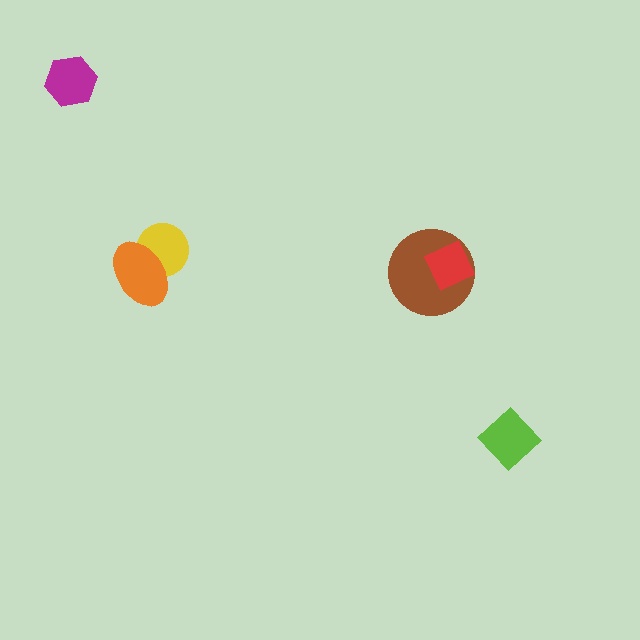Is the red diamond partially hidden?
No, no other shape covers it.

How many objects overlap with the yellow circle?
1 object overlaps with the yellow circle.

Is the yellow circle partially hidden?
Yes, it is partially covered by another shape.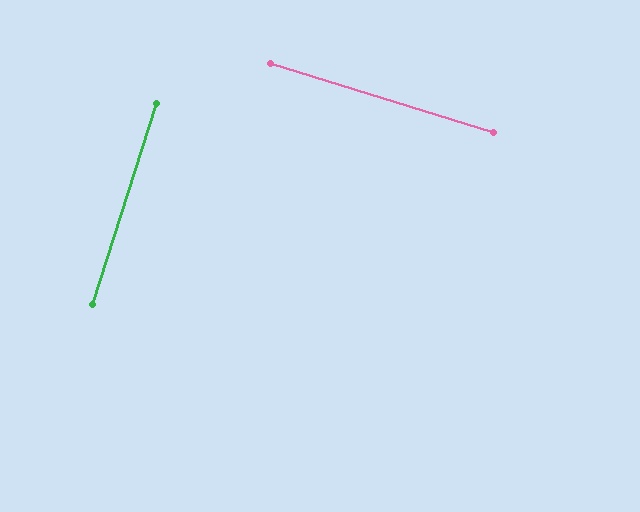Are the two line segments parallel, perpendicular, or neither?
Perpendicular — they meet at approximately 90°.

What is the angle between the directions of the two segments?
Approximately 90 degrees.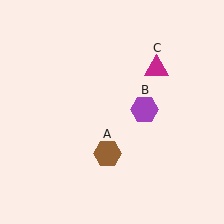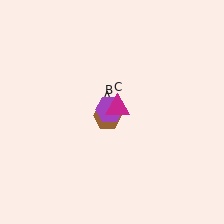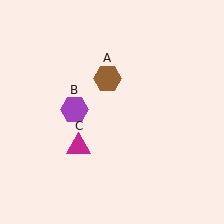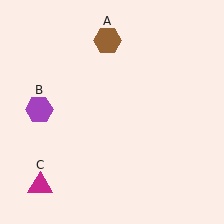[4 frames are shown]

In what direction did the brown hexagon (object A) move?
The brown hexagon (object A) moved up.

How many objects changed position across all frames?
3 objects changed position: brown hexagon (object A), purple hexagon (object B), magenta triangle (object C).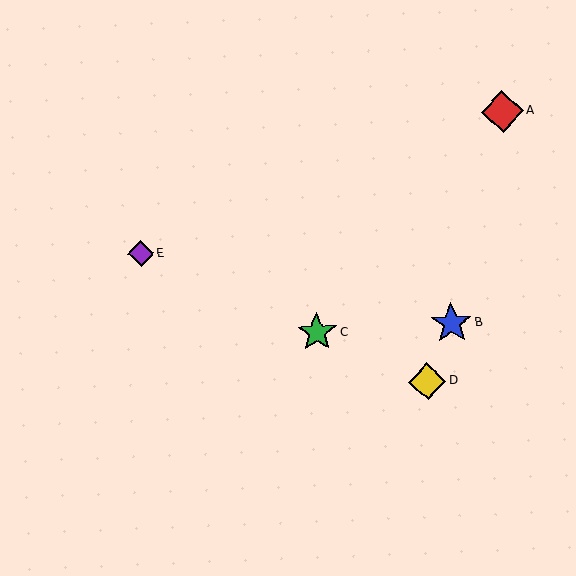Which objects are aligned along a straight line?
Objects C, D, E are aligned along a straight line.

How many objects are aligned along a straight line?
3 objects (C, D, E) are aligned along a straight line.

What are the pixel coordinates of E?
Object E is at (141, 254).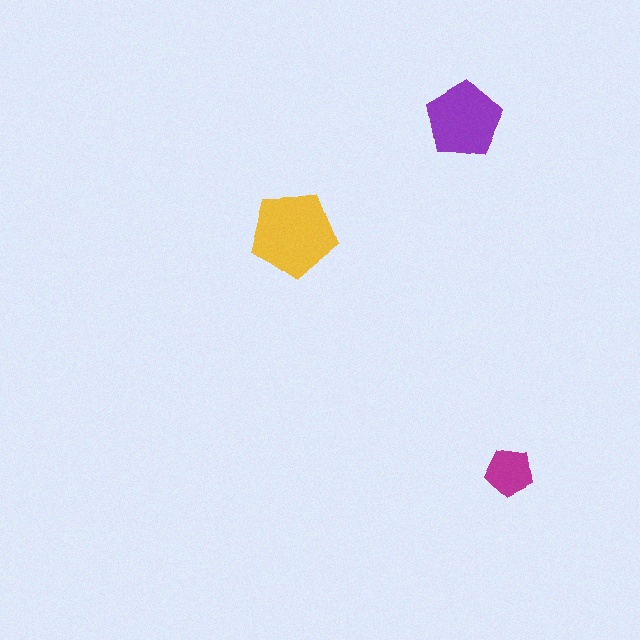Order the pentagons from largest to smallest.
the yellow one, the purple one, the magenta one.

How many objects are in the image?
There are 3 objects in the image.